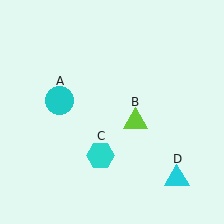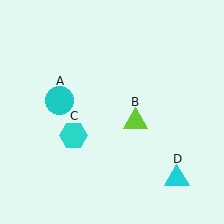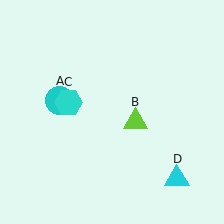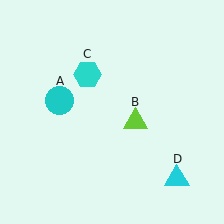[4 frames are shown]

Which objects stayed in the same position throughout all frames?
Cyan circle (object A) and lime triangle (object B) and cyan triangle (object D) remained stationary.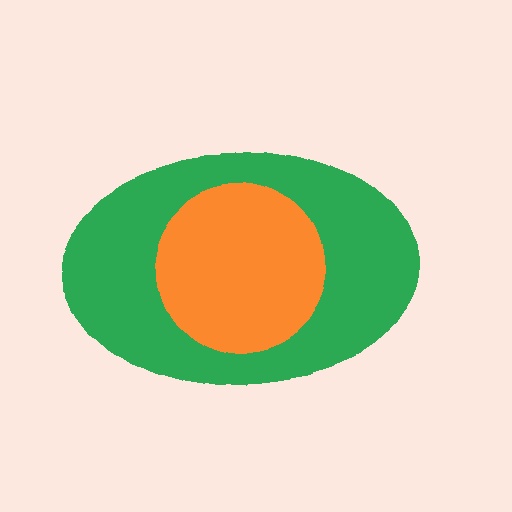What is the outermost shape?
The green ellipse.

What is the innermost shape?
The orange circle.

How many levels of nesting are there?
2.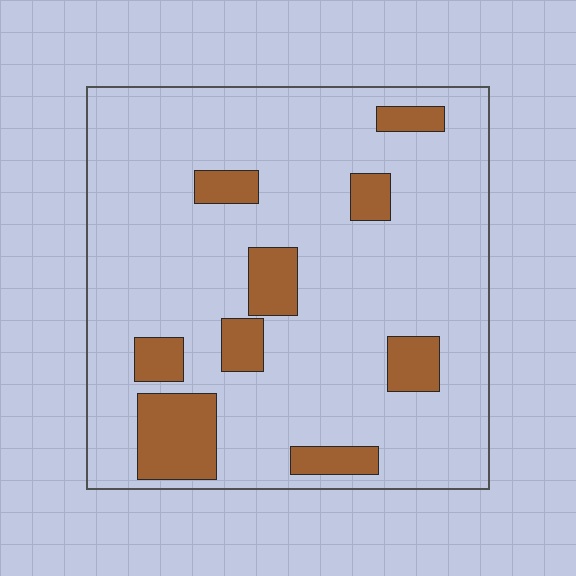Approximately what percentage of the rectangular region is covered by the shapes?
Approximately 15%.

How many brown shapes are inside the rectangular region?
9.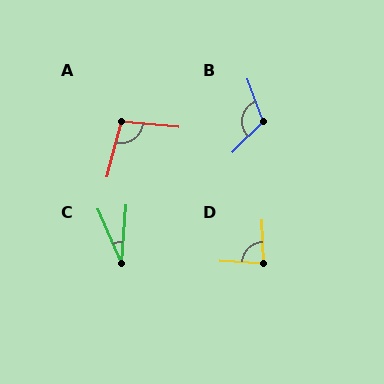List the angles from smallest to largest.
C (28°), D (85°), A (99°), B (115°).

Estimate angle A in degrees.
Approximately 99 degrees.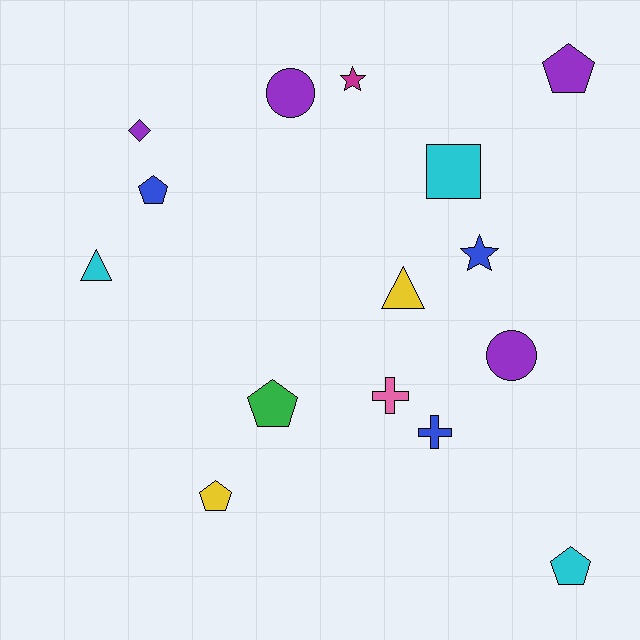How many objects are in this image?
There are 15 objects.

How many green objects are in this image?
There is 1 green object.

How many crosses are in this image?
There are 2 crosses.